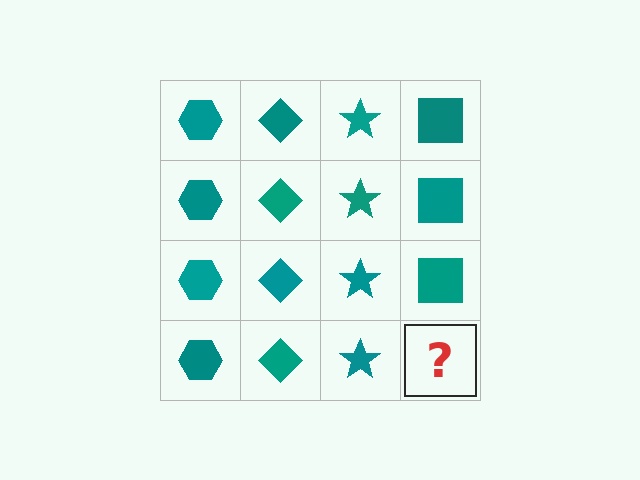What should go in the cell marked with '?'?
The missing cell should contain a teal square.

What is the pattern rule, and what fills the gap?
The rule is that each column has a consistent shape. The gap should be filled with a teal square.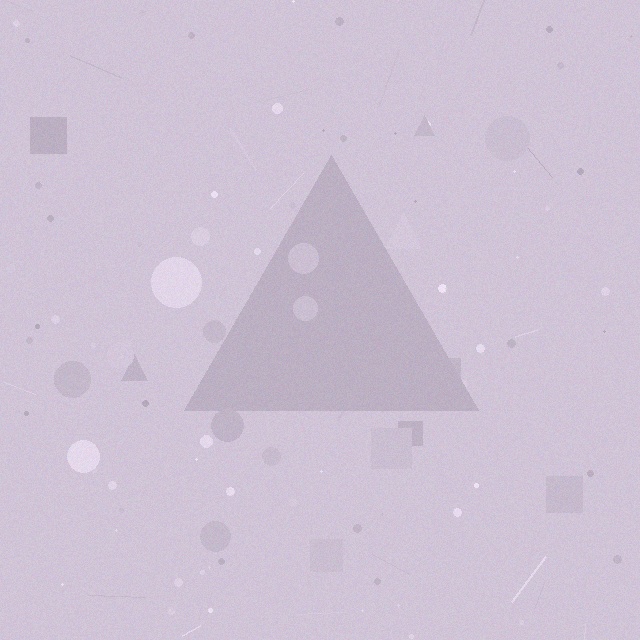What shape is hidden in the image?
A triangle is hidden in the image.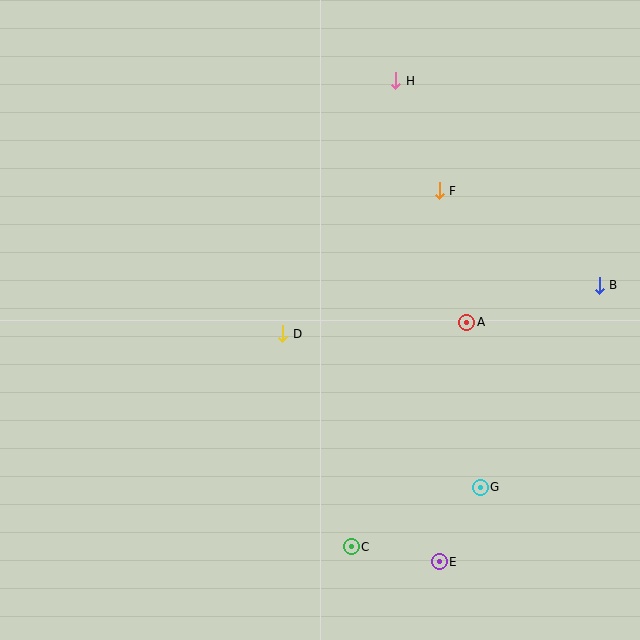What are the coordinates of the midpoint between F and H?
The midpoint between F and H is at (418, 136).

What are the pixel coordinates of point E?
Point E is at (439, 562).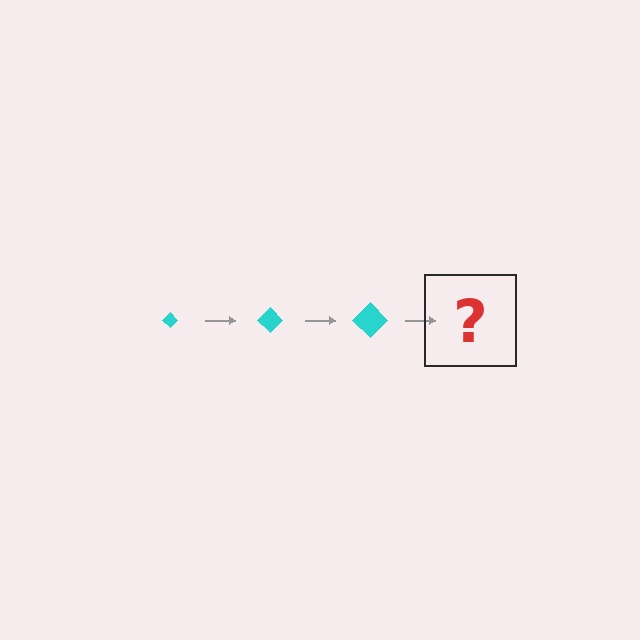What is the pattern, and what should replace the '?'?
The pattern is that the diamond gets progressively larger each step. The '?' should be a cyan diamond, larger than the previous one.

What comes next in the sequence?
The next element should be a cyan diamond, larger than the previous one.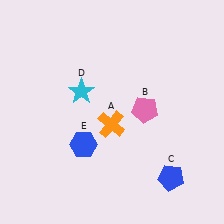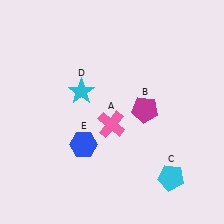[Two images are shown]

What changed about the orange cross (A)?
In Image 1, A is orange. In Image 2, it changed to pink.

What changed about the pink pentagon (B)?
In Image 1, B is pink. In Image 2, it changed to magenta.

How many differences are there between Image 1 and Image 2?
There are 3 differences between the two images.